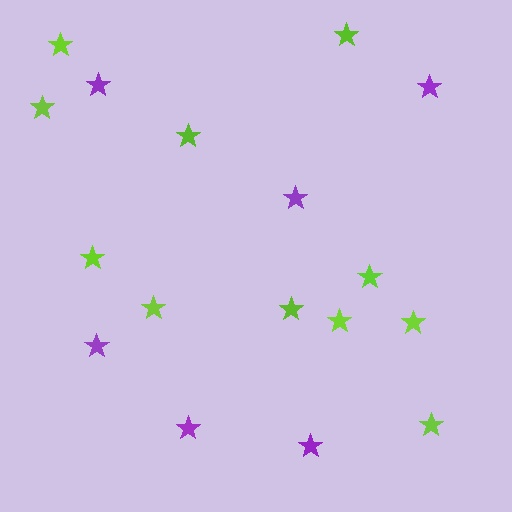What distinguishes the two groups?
There are 2 groups: one group of lime stars (11) and one group of purple stars (6).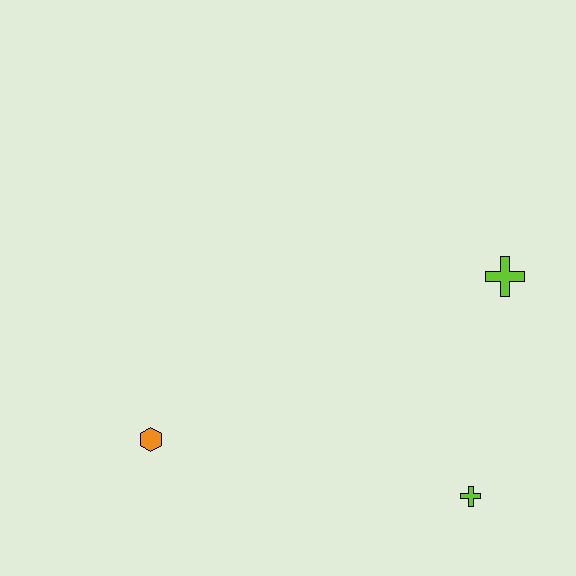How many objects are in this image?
There are 3 objects.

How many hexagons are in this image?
There is 1 hexagon.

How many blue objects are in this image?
There are no blue objects.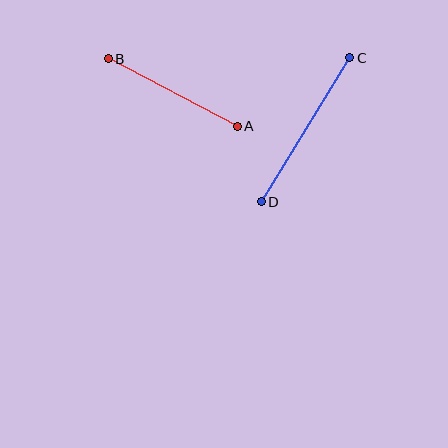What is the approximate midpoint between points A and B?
The midpoint is at approximately (173, 92) pixels.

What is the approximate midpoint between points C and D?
The midpoint is at approximately (305, 130) pixels.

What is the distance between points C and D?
The distance is approximately 169 pixels.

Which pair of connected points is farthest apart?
Points C and D are farthest apart.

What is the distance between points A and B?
The distance is approximately 146 pixels.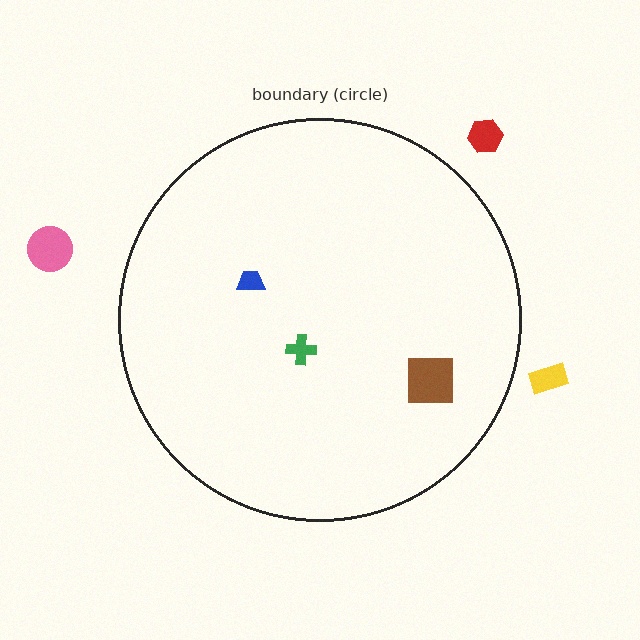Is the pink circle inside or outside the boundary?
Outside.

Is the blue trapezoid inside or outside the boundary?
Inside.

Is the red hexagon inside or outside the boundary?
Outside.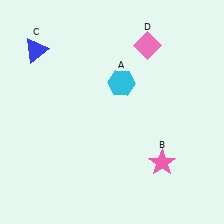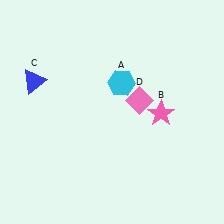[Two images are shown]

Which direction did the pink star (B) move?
The pink star (B) moved up.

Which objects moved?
The objects that moved are: the pink star (B), the blue triangle (C), the pink diamond (D).